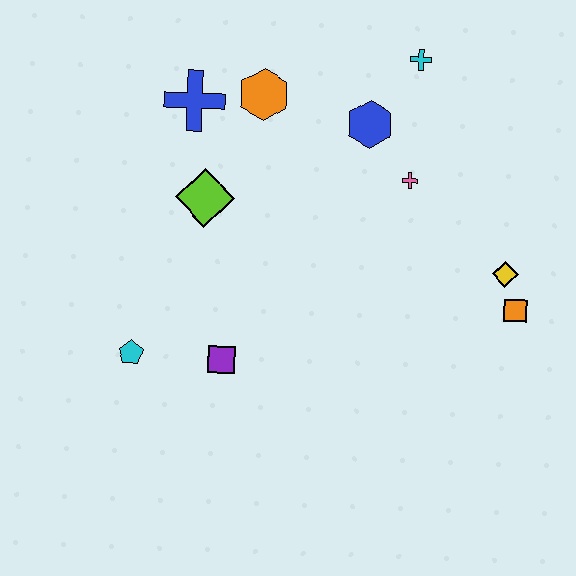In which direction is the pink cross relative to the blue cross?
The pink cross is to the right of the blue cross.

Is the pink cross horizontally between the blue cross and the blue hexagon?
No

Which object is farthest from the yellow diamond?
The cyan pentagon is farthest from the yellow diamond.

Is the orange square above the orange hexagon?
No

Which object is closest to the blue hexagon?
The pink cross is closest to the blue hexagon.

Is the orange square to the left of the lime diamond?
No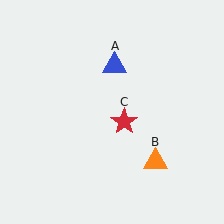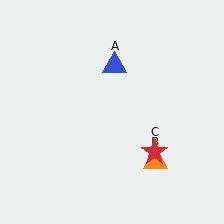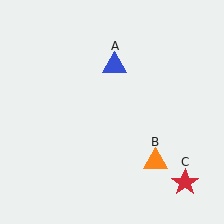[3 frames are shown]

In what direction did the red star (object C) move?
The red star (object C) moved down and to the right.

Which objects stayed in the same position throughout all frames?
Blue triangle (object A) and orange triangle (object B) remained stationary.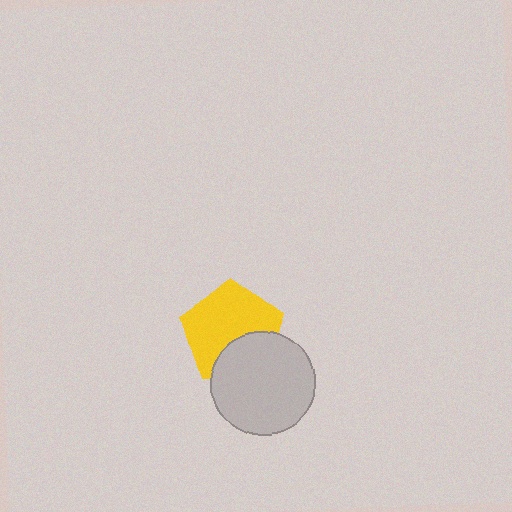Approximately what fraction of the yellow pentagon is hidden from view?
Roughly 32% of the yellow pentagon is hidden behind the light gray circle.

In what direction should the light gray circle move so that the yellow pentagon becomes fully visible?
The light gray circle should move down. That is the shortest direction to clear the overlap and leave the yellow pentagon fully visible.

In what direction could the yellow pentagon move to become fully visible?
The yellow pentagon could move up. That would shift it out from behind the light gray circle entirely.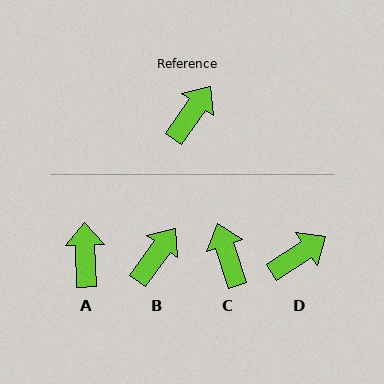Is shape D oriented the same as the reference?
No, it is off by about 21 degrees.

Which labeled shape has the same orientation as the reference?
B.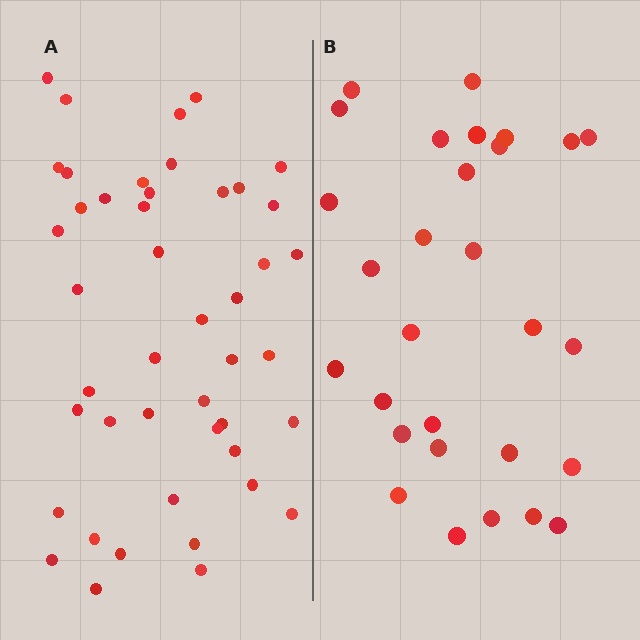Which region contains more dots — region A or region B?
Region A (the left region) has more dots.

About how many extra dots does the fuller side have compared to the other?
Region A has approximately 15 more dots than region B.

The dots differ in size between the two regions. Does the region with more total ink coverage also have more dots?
No. Region B has more total ink coverage because its dots are larger, but region A actually contains more individual dots. Total area can be misleading — the number of items is what matters here.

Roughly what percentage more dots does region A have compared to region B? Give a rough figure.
About 55% more.